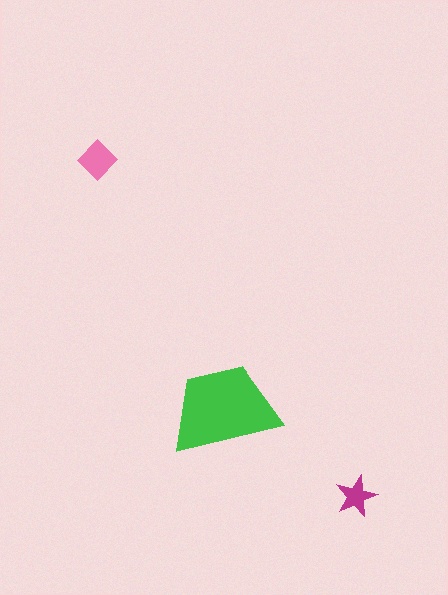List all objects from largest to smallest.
The green trapezoid, the pink diamond, the magenta star.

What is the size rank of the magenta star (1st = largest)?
3rd.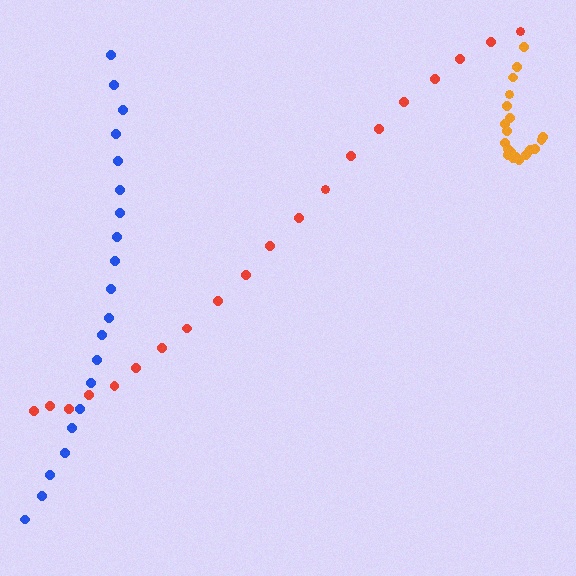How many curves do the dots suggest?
There are 3 distinct paths.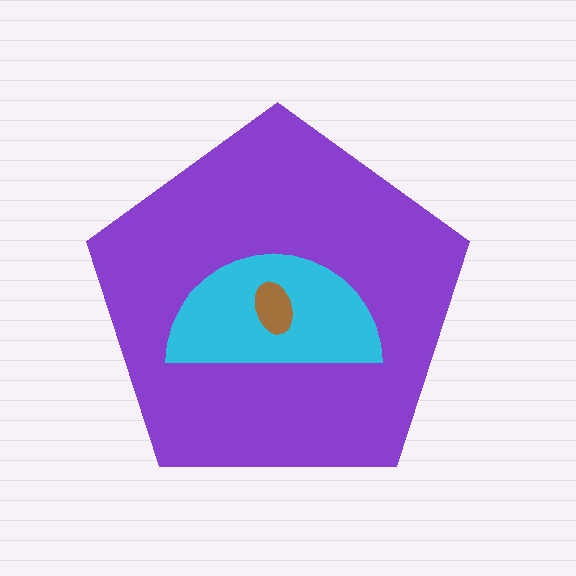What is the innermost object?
The brown ellipse.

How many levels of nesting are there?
3.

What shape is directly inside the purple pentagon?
The cyan semicircle.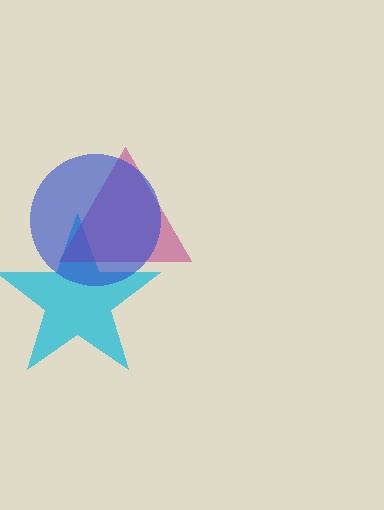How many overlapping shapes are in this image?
There are 3 overlapping shapes in the image.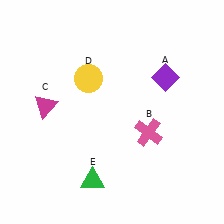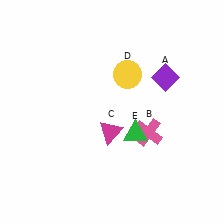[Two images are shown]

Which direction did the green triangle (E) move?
The green triangle (E) moved up.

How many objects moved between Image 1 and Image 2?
3 objects moved between the two images.